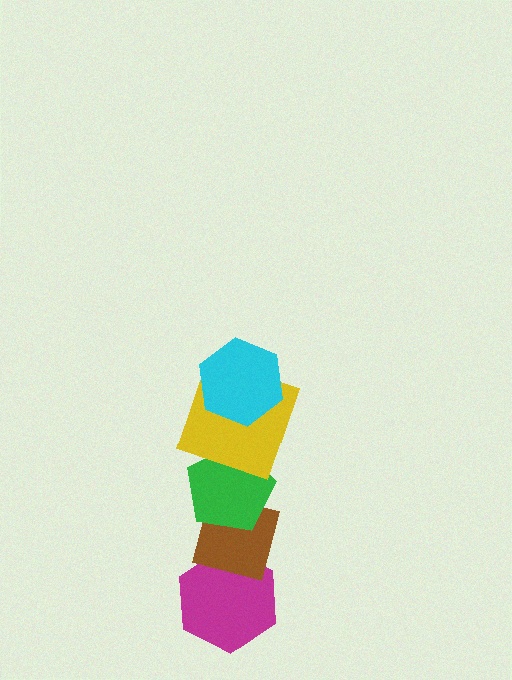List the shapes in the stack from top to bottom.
From top to bottom: the cyan hexagon, the yellow square, the green pentagon, the brown square, the magenta hexagon.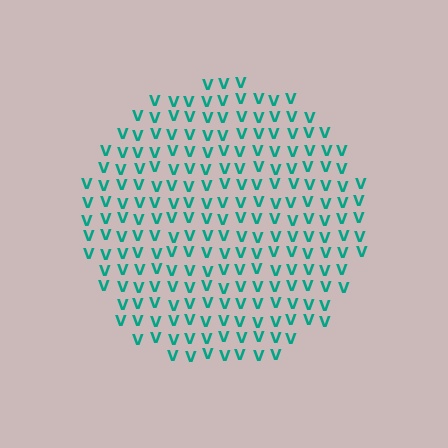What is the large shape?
The large shape is a circle.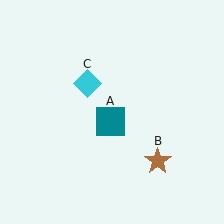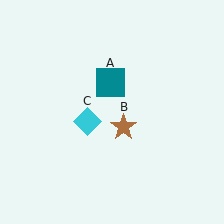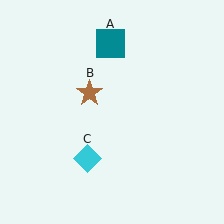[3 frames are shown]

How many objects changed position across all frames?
3 objects changed position: teal square (object A), brown star (object B), cyan diamond (object C).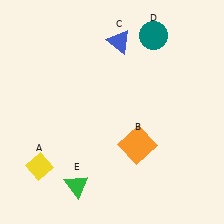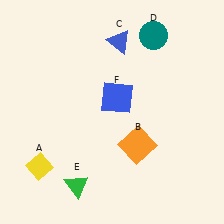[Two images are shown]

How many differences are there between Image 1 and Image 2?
There is 1 difference between the two images.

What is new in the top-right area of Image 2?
A blue square (F) was added in the top-right area of Image 2.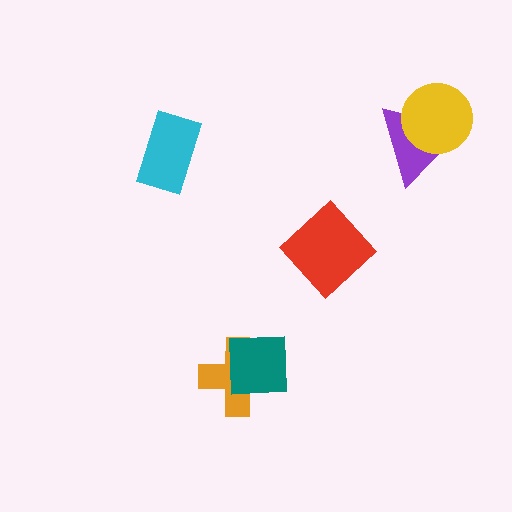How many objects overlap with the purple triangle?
1 object overlaps with the purple triangle.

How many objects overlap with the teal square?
1 object overlaps with the teal square.